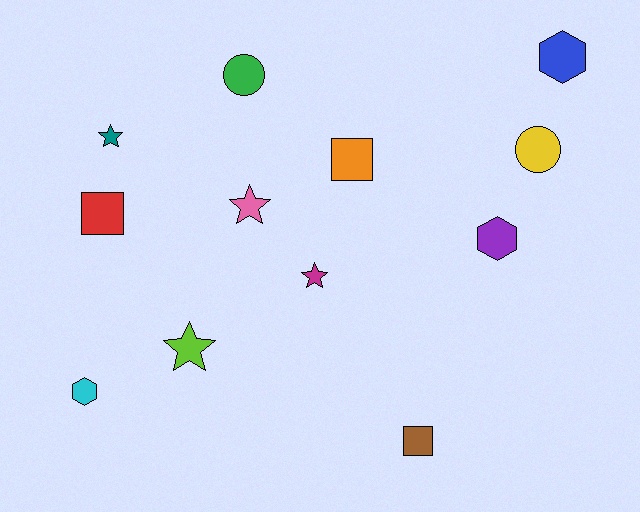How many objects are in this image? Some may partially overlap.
There are 12 objects.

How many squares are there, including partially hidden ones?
There are 3 squares.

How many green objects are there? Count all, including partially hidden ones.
There is 1 green object.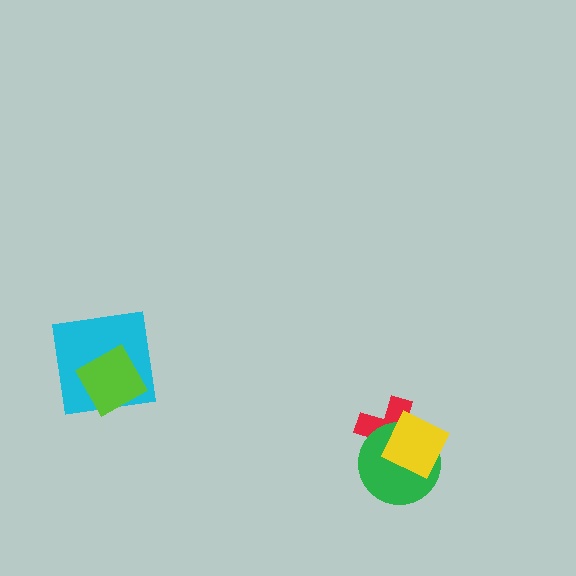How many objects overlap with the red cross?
2 objects overlap with the red cross.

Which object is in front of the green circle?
The yellow diamond is in front of the green circle.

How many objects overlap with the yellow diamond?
2 objects overlap with the yellow diamond.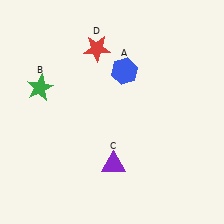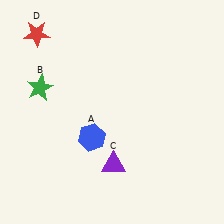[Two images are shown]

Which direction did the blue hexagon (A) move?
The blue hexagon (A) moved down.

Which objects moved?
The objects that moved are: the blue hexagon (A), the red star (D).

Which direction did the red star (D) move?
The red star (D) moved left.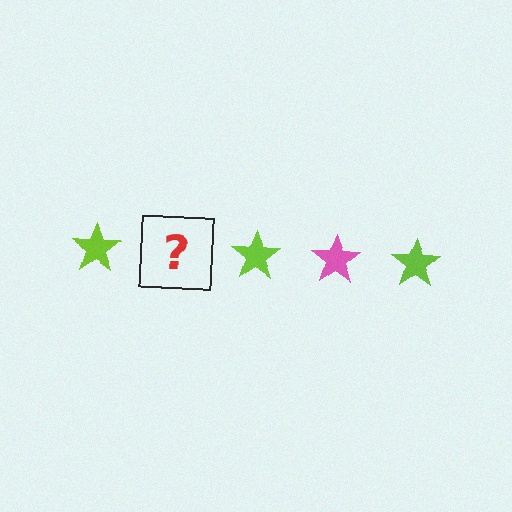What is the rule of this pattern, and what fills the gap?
The rule is that the pattern cycles through lime, pink stars. The gap should be filled with a pink star.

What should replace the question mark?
The question mark should be replaced with a pink star.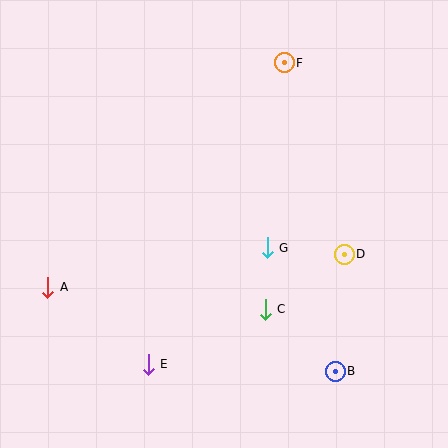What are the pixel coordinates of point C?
Point C is at (265, 309).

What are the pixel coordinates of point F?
Point F is at (284, 63).